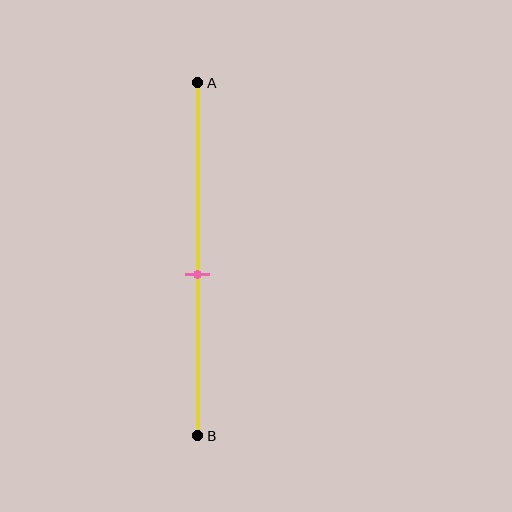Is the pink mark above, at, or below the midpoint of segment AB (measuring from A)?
The pink mark is below the midpoint of segment AB.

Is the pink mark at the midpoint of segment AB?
No, the mark is at about 55% from A, not at the 50% midpoint.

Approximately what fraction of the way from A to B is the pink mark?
The pink mark is approximately 55% of the way from A to B.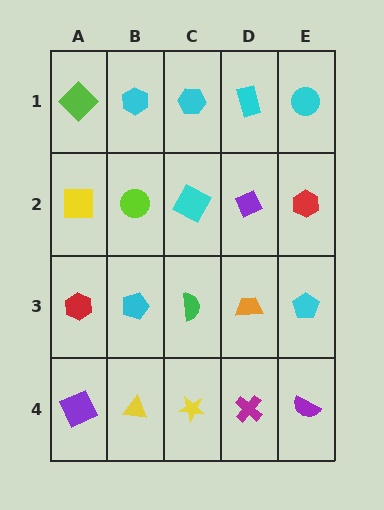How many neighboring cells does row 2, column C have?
4.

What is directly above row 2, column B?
A cyan hexagon.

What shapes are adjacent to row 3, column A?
A yellow square (row 2, column A), a purple square (row 4, column A), a cyan pentagon (row 3, column B).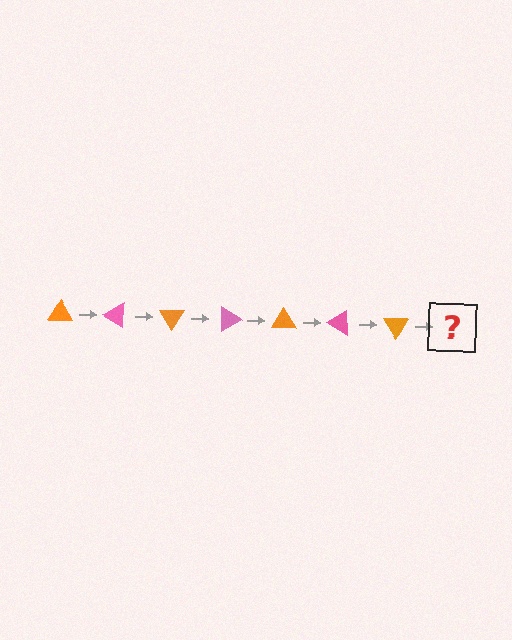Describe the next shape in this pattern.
It should be a pink triangle, rotated 210 degrees from the start.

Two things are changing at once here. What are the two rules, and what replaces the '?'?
The two rules are that it rotates 30 degrees each step and the color cycles through orange and pink. The '?' should be a pink triangle, rotated 210 degrees from the start.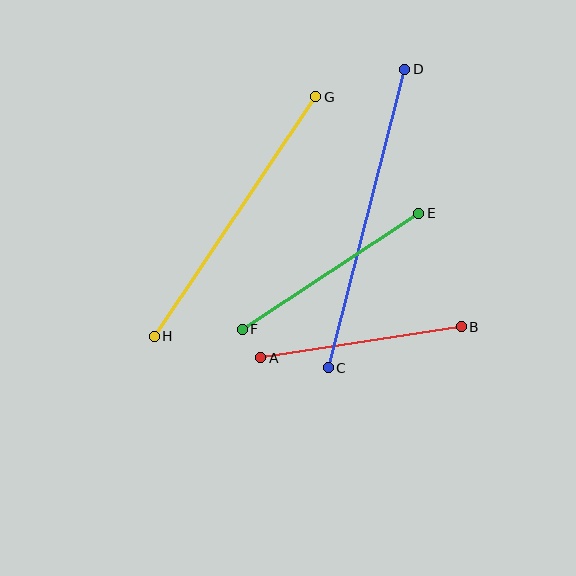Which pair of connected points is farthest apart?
Points C and D are farthest apart.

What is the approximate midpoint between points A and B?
The midpoint is at approximately (361, 342) pixels.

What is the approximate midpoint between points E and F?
The midpoint is at approximately (330, 271) pixels.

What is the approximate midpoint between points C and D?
The midpoint is at approximately (367, 219) pixels.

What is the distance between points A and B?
The distance is approximately 203 pixels.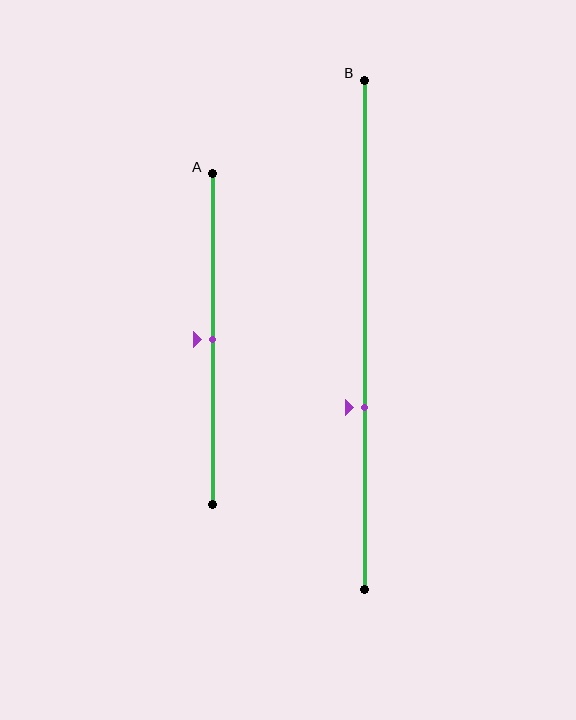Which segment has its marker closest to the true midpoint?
Segment A has its marker closest to the true midpoint.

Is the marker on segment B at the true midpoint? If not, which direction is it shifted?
No, the marker on segment B is shifted downward by about 14% of the segment length.